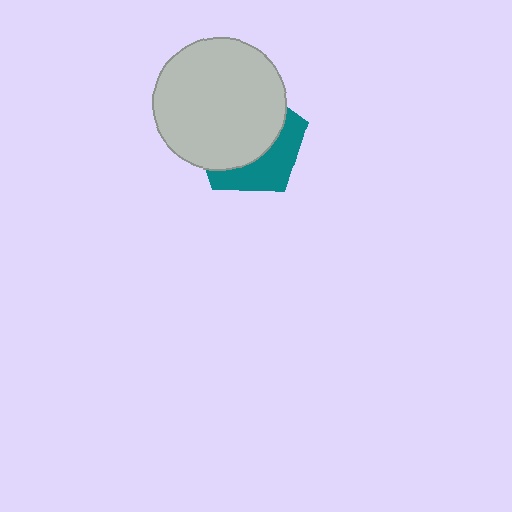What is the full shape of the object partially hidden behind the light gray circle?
The partially hidden object is a teal pentagon.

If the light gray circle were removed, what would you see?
You would see the complete teal pentagon.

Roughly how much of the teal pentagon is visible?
A small part of it is visible (roughly 37%).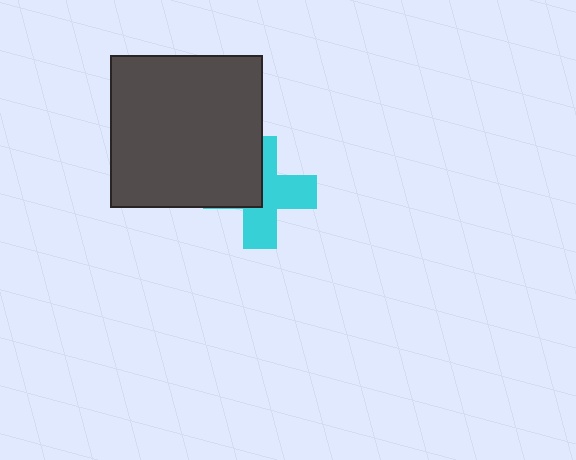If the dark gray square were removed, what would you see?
You would see the complete cyan cross.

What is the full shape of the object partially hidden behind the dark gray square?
The partially hidden object is a cyan cross.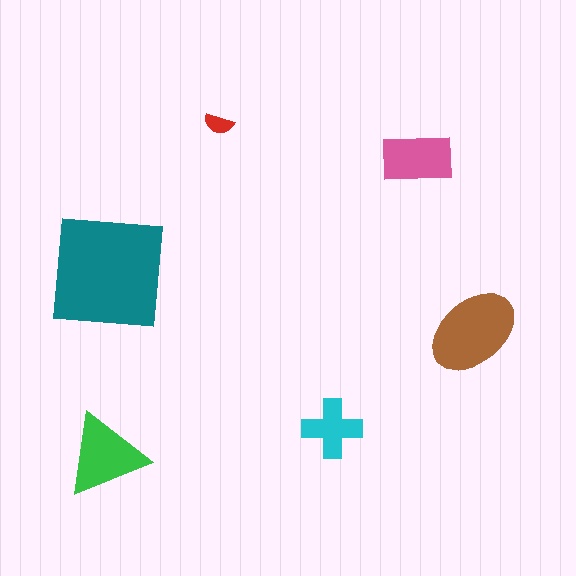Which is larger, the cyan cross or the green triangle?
The green triangle.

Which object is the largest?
The teal square.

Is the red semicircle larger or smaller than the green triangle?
Smaller.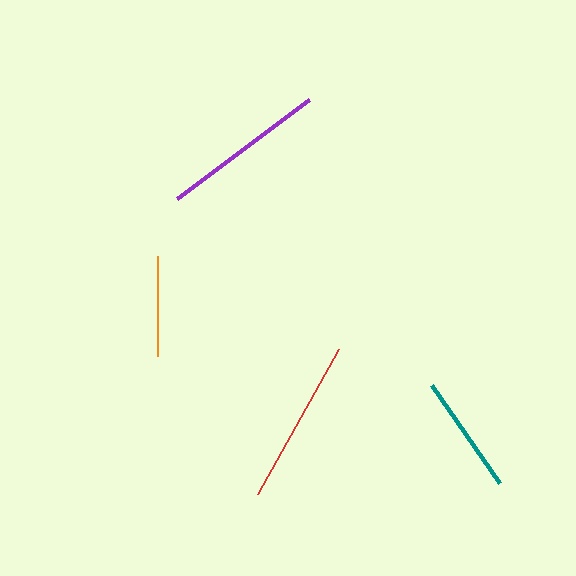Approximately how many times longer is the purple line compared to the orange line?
The purple line is approximately 1.6 times the length of the orange line.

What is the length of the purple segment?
The purple segment is approximately 165 pixels long.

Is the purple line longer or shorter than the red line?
The red line is longer than the purple line.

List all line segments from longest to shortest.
From longest to shortest: red, purple, teal, orange.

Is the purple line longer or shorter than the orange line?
The purple line is longer than the orange line.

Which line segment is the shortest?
The orange line is the shortest at approximately 101 pixels.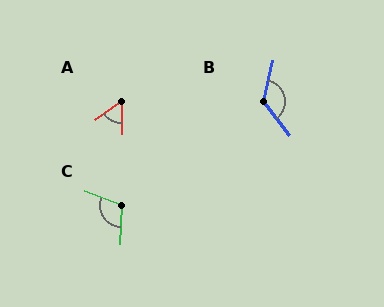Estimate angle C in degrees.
Approximately 109 degrees.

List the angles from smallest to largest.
A (56°), C (109°), B (129°).